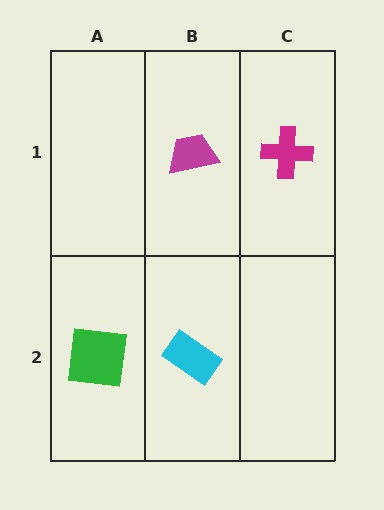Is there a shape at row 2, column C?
No, that cell is empty.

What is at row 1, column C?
A magenta cross.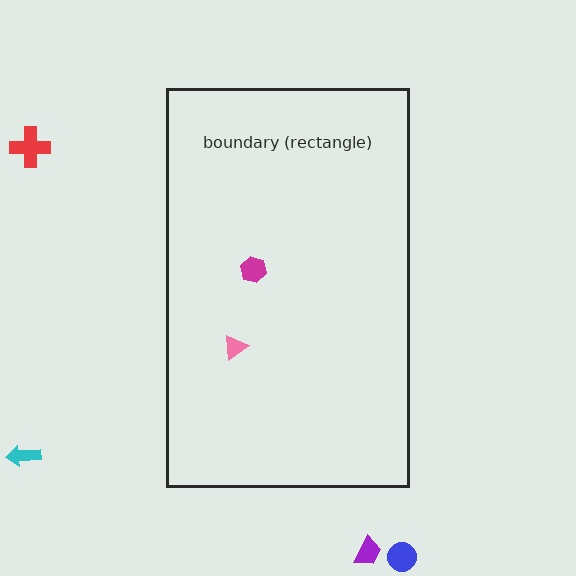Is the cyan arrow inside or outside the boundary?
Outside.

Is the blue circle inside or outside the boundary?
Outside.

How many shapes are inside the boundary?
2 inside, 4 outside.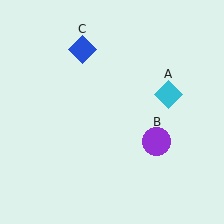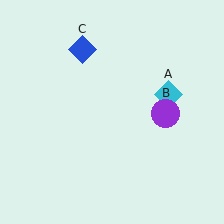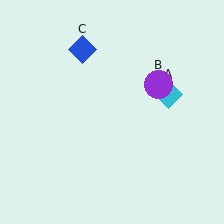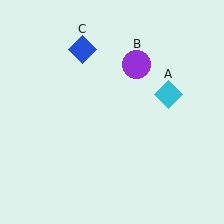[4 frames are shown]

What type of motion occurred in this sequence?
The purple circle (object B) rotated counterclockwise around the center of the scene.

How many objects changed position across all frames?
1 object changed position: purple circle (object B).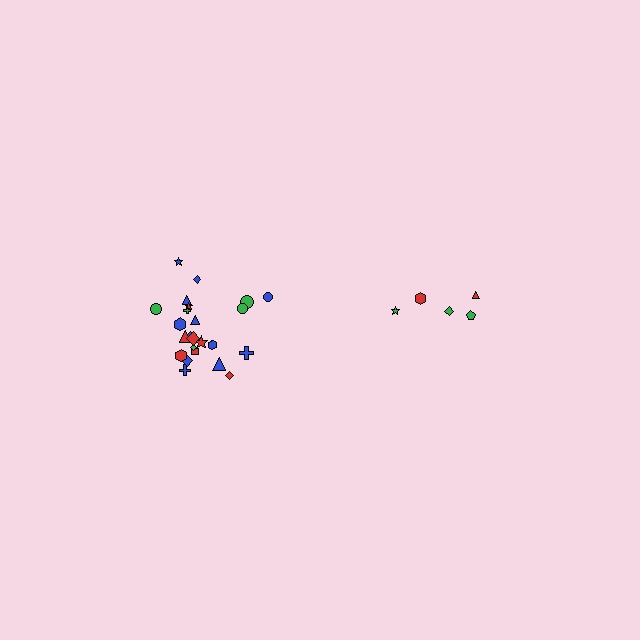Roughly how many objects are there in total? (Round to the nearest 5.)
Roughly 30 objects in total.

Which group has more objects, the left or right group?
The left group.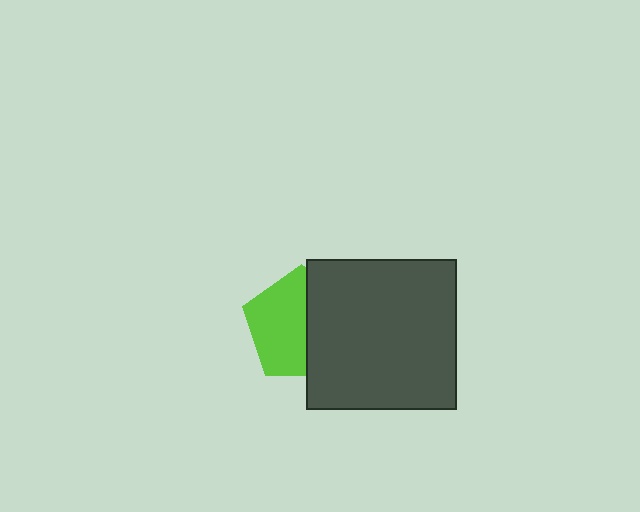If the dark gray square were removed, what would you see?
You would see the complete lime pentagon.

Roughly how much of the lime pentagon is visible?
About half of it is visible (roughly 55%).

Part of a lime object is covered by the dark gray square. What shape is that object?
It is a pentagon.